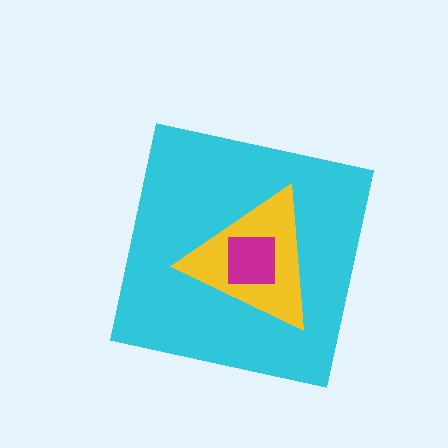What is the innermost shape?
The magenta square.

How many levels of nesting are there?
3.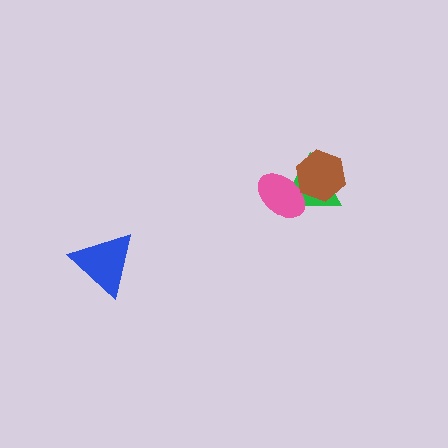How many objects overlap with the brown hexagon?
2 objects overlap with the brown hexagon.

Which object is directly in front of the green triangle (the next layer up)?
The pink ellipse is directly in front of the green triangle.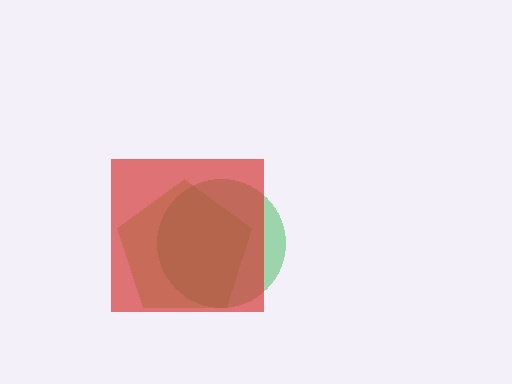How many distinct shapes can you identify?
There are 3 distinct shapes: a lime pentagon, a green circle, a red square.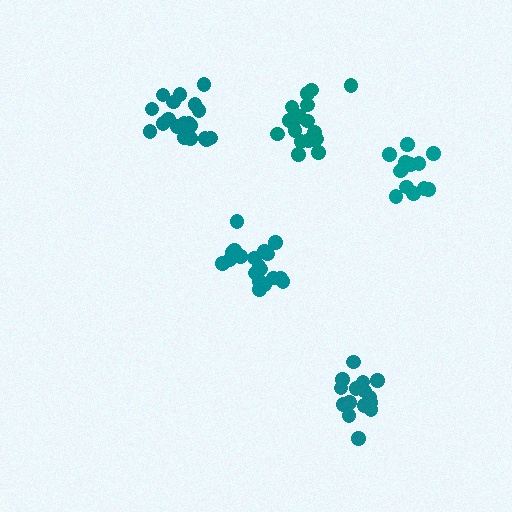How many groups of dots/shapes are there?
There are 5 groups.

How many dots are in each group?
Group 1: 19 dots, Group 2: 20 dots, Group 3: 15 dots, Group 4: 18 dots, Group 5: 14 dots (86 total).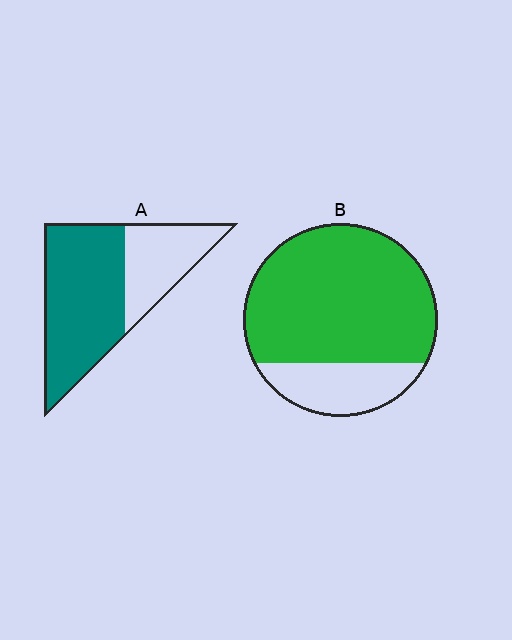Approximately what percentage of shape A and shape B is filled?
A is approximately 65% and B is approximately 75%.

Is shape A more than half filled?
Yes.